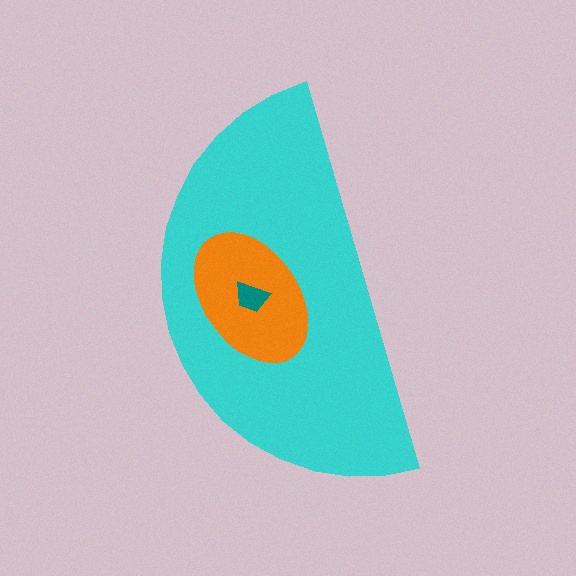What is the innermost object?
The teal trapezoid.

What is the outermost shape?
The cyan semicircle.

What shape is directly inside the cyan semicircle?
The orange ellipse.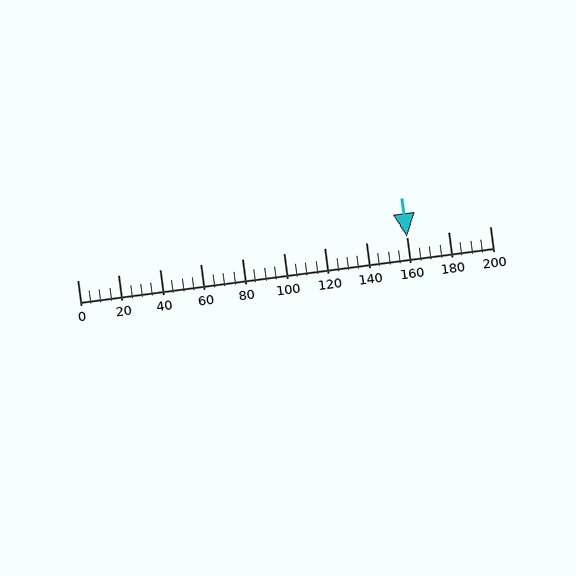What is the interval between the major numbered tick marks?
The major tick marks are spaced 20 units apart.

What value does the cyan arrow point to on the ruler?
The cyan arrow points to approximately 160.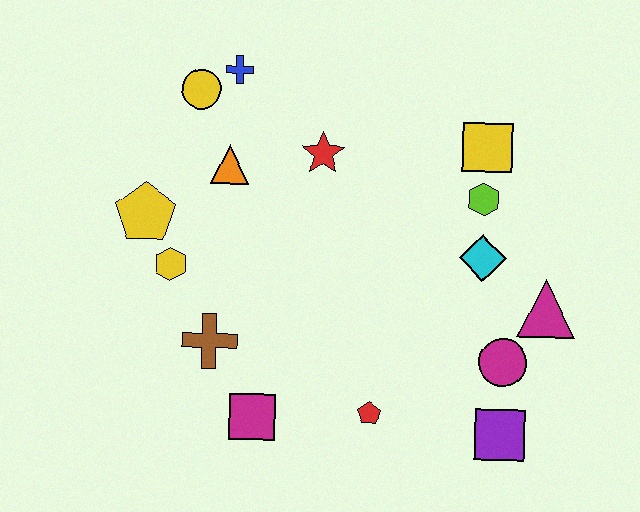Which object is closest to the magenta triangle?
The magenta circle is closest to the magenta triangle.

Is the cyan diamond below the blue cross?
Yes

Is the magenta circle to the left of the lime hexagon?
No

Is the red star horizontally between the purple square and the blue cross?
Yes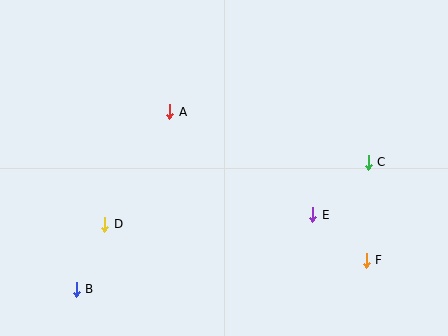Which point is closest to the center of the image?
Point A at (170, 112) is closest to the center.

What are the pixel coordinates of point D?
Point D is at (105, 224).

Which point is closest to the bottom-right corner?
Point F is closest to the bottom-right corner.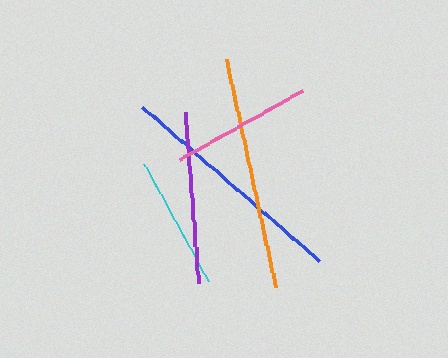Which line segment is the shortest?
The cyan line is the shortest at approximately 133 pixels.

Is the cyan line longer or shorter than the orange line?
The orange line is longer than the cyan line.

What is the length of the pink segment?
The pink segment is approximately 140 pixels long.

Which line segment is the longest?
The blue line is the longest at approximately 235 pixels.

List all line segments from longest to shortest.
From longest to shortest: blue, orange, purple, pink, cyan.